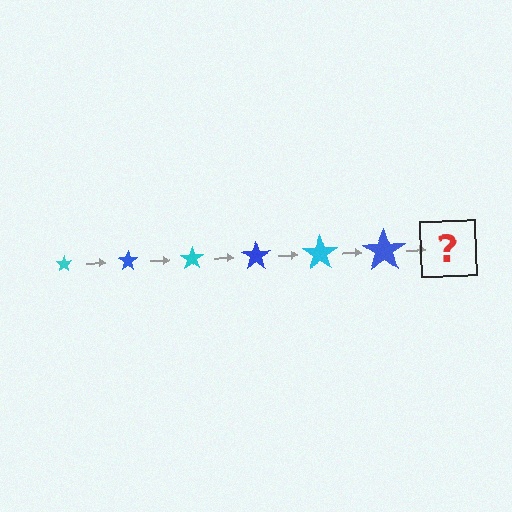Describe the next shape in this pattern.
It should be a cyan star, larger than the previous one.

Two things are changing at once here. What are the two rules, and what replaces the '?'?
The two rules are that the star grows larger each step and the color cycles through cyan and blue. The '?' should be a cyan star, larger than the previous one.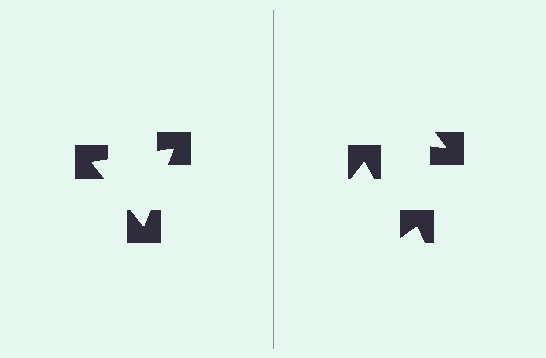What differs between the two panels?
The notched squares are positioned identically on both sides; only the wedge orientations differ. On the left they align to a triangle; on the right they are misaligned.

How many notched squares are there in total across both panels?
6 — 3 on each side.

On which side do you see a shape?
An illusory triangle appears on the left side. On the right side the wedge cuts are rotated, so no coherent shape forms.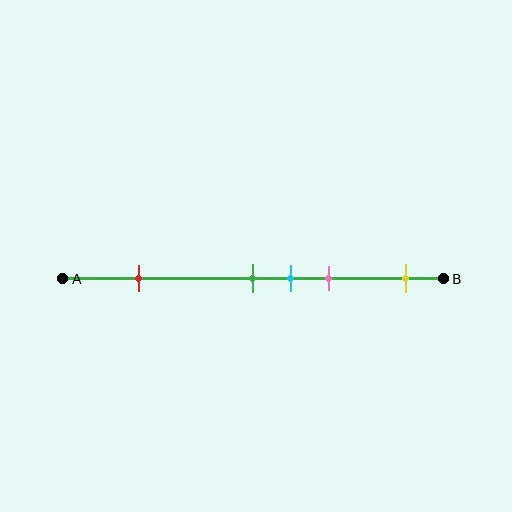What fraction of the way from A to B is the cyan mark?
The cyan mark is approximately 60% (0.6) of the way from A to B.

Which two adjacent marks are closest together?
The green and cyan marks are the closest adjacent pair.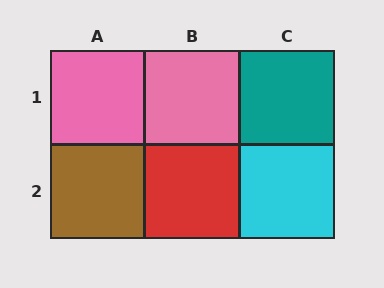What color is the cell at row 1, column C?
Teal.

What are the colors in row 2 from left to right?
Brown, red, cyan.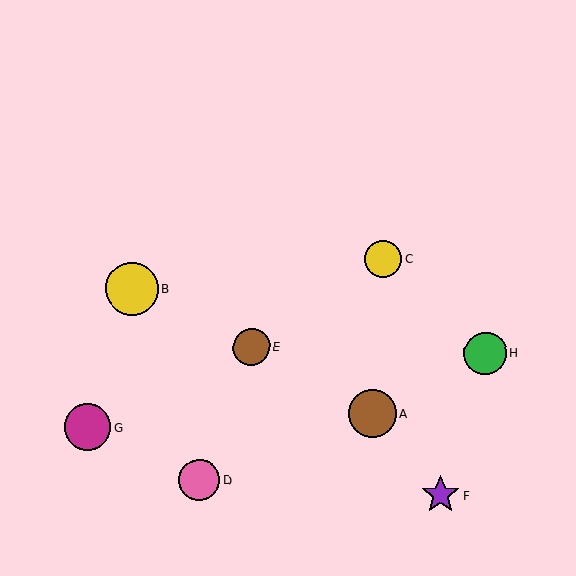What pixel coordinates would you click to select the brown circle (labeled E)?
Click at (251, 347) to select the brown circle E.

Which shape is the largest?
The yellow circle (labeled B) is the largest.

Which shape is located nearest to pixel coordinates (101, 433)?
The magenta circle (labeled G) at (88, 427) is nearest to that location.